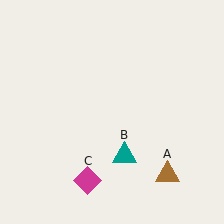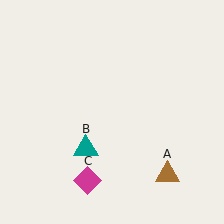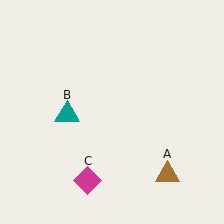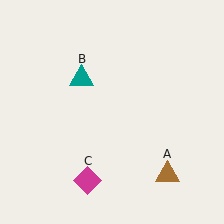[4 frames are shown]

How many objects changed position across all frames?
1 object changed position: teal triangle (object B).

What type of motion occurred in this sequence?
The teal triangle (object B) rotated clockwise around the center of the scene.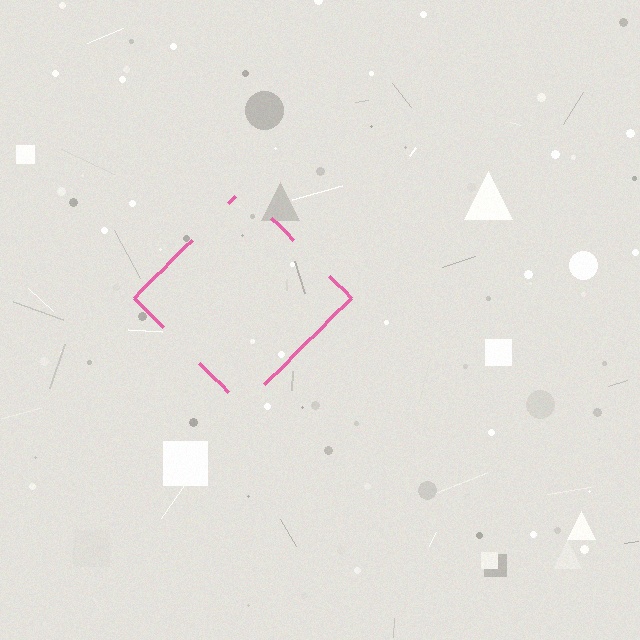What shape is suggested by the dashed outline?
The dashed outline suggests a diamond.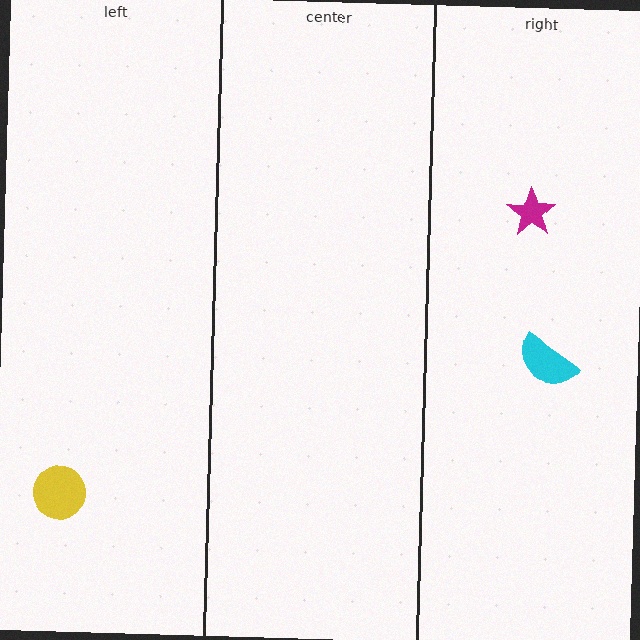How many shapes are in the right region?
2.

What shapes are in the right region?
The cyan semicircle, the magenta star.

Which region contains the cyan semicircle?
The right region.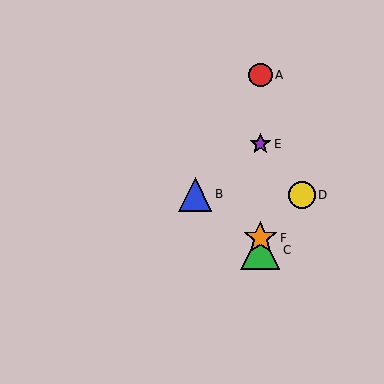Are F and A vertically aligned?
Yes, both are at x≈260.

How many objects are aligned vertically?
4 objects (A, C, E, F) are aligned vertically.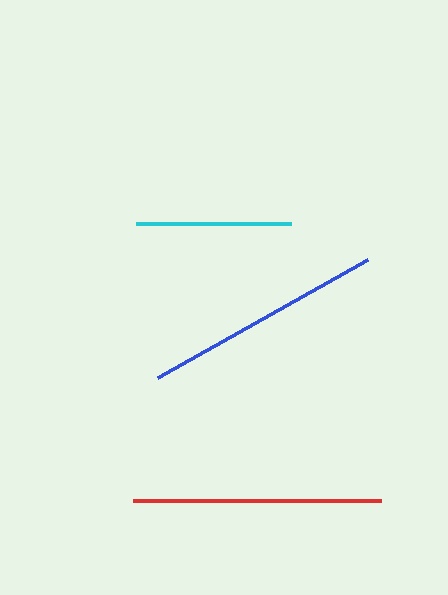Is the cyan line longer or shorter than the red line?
The red line is longer than the cyan line.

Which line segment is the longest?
The red line is the longest at approximately 248 pixels.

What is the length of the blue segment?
The blue segment is approximately 240 pixels long.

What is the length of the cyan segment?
The cyan segment is approximately 154 pixels long.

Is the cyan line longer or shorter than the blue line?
The blue line is longer than the cyan line.